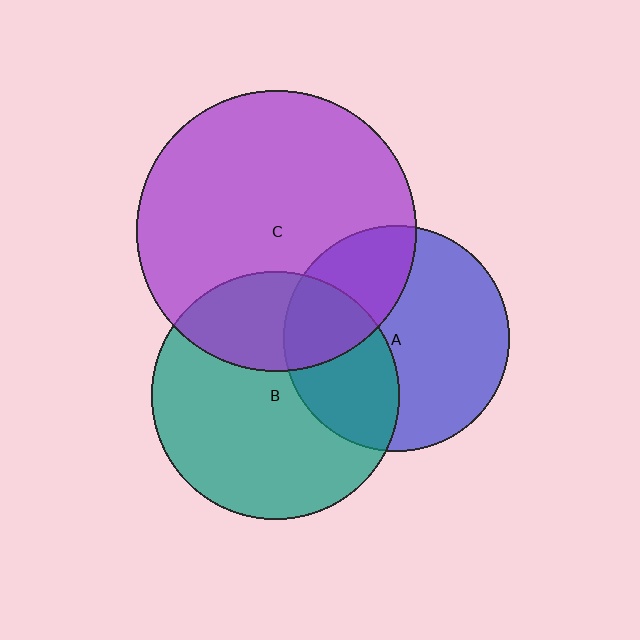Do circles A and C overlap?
Yes.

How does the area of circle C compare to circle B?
Approximately 1.3 times.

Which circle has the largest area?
Circle C (purple).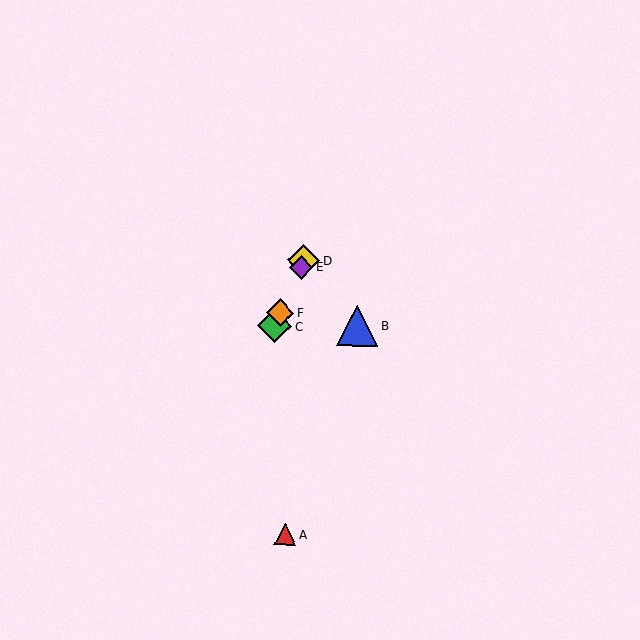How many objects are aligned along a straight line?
4 objects (C, D, E, F) are aligned along a straight line.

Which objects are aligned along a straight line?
Objects C, D, E, F are aligned along a straight line.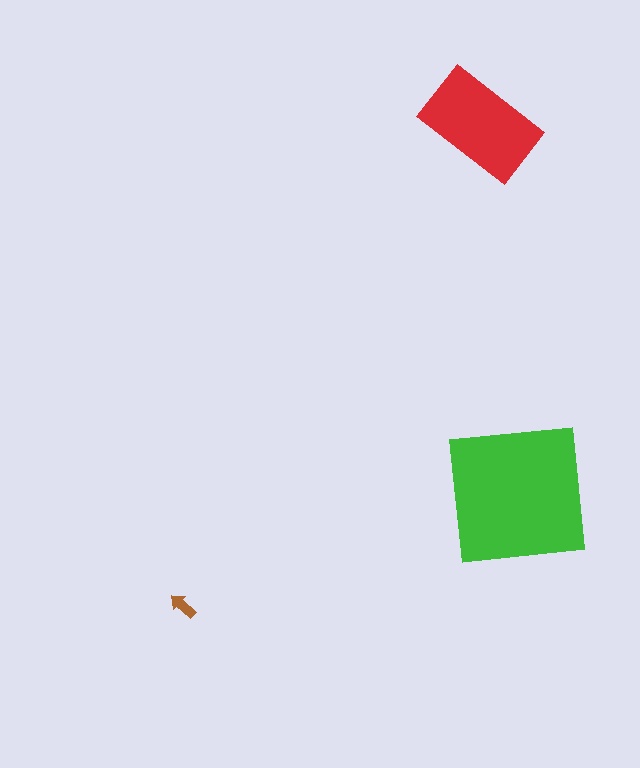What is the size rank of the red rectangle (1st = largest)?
2nd.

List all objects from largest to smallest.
The green square, the red rectangle, the brown arrow.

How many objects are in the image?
There are 3 objects in the image.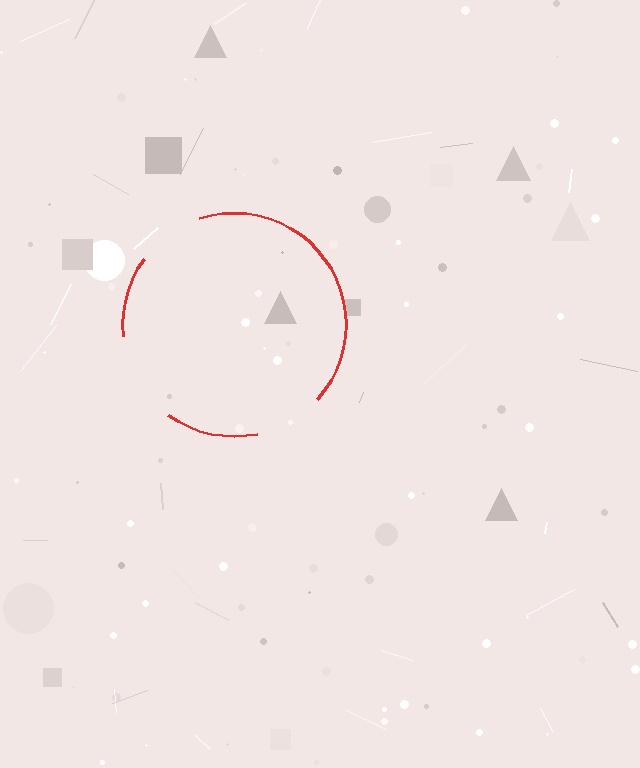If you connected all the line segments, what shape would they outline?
They would outline a circle.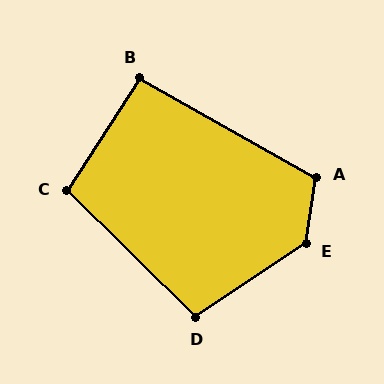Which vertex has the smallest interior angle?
B, at approximately 94 degrees.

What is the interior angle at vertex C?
Approximately 102 degrees (obtuse).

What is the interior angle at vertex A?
Approximately 111 degrees (obtuse).